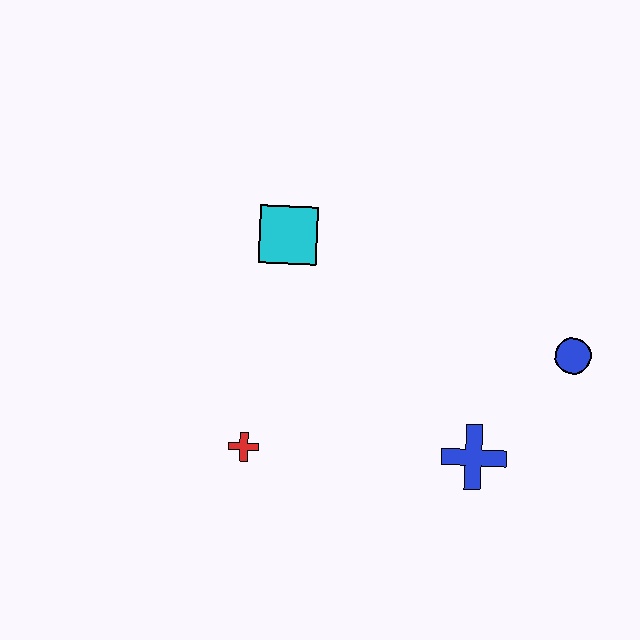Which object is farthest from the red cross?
The blue circle is farthest from the red cross.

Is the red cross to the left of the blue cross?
Yes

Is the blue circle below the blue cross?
No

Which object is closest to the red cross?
The cyan square is closest to the red cross.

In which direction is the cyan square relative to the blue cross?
The cyan square is above the blue cross.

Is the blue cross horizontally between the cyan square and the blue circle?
Yes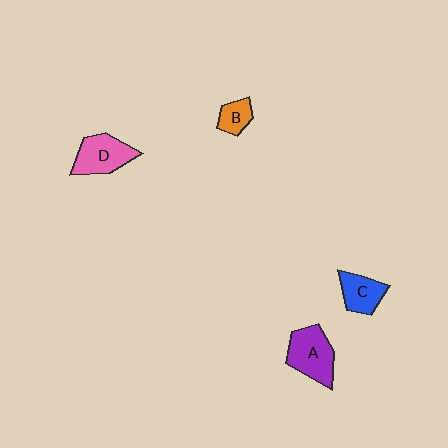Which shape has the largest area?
Shape A (purple).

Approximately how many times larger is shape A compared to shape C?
Approximately 1.4 times.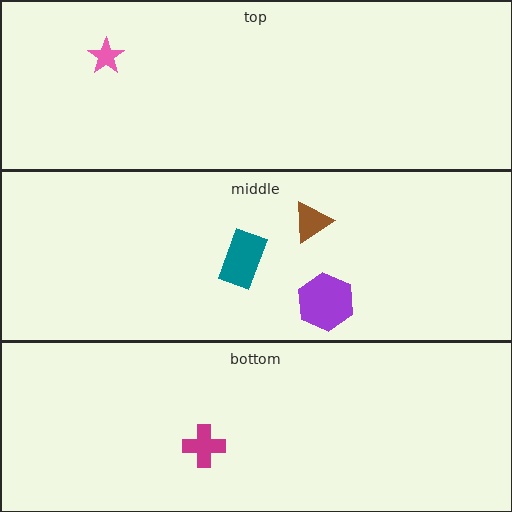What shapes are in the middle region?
The brown triangle, the teal rectangle, the purple hexagon.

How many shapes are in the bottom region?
1.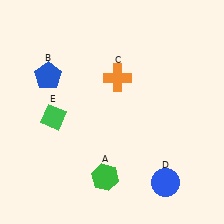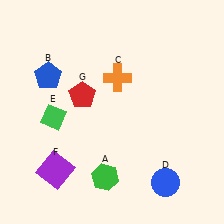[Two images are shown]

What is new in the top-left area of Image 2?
A red pentagon (G) was added in the top-left area of Image 2.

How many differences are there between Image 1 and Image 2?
There are 2 differences between the two images.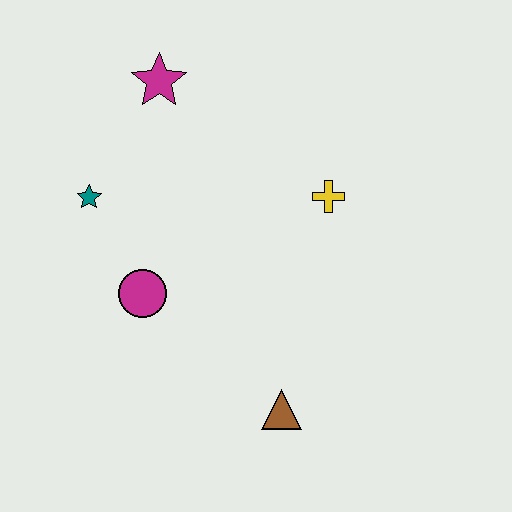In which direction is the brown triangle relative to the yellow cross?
The brown triangle is below the yellow cross.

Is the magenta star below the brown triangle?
No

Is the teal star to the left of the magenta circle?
Yes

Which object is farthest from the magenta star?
The brown triangle is farthest from the magenta star.